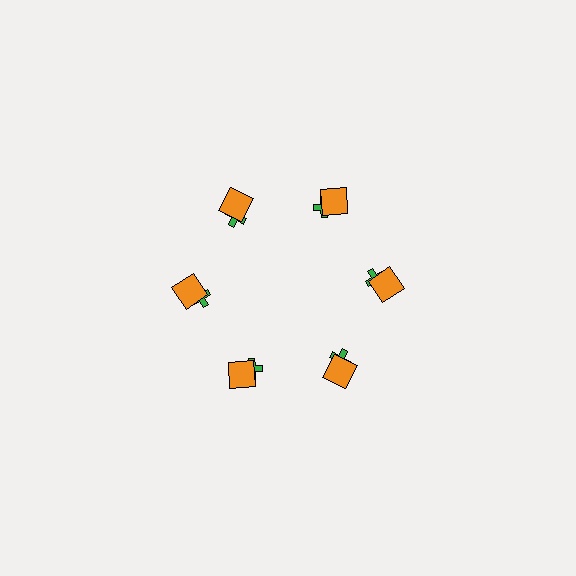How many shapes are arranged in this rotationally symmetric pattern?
There are 12 shapes, arranged in 6 groups of 2.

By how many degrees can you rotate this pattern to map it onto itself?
The pattern maps onto itself every 60 degrees of rotation.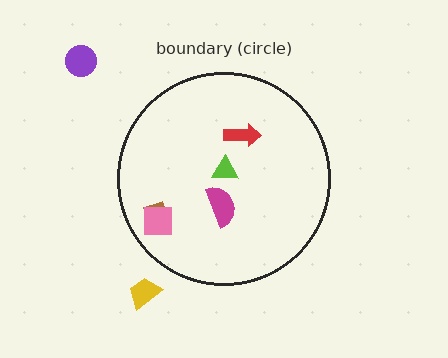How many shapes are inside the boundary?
5 inside, 2 outside.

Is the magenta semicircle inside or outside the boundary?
Inside.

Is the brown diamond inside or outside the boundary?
Inside.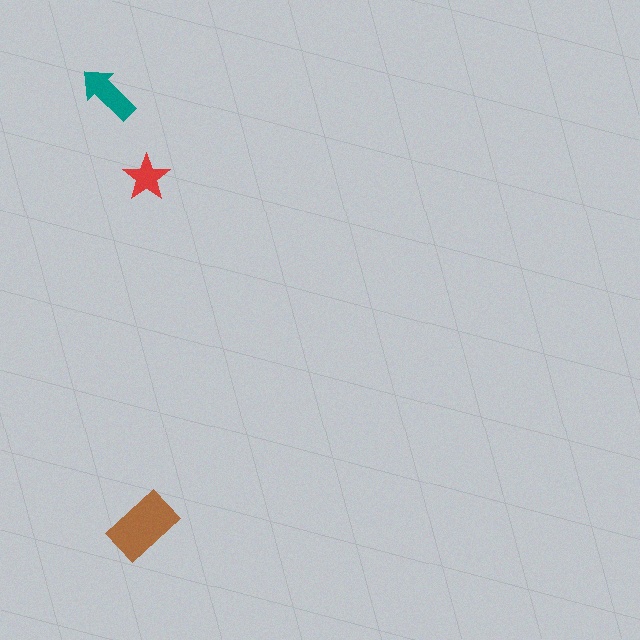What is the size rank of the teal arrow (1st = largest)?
2nd.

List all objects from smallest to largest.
The red star, the teal arrow, the brown rectangle.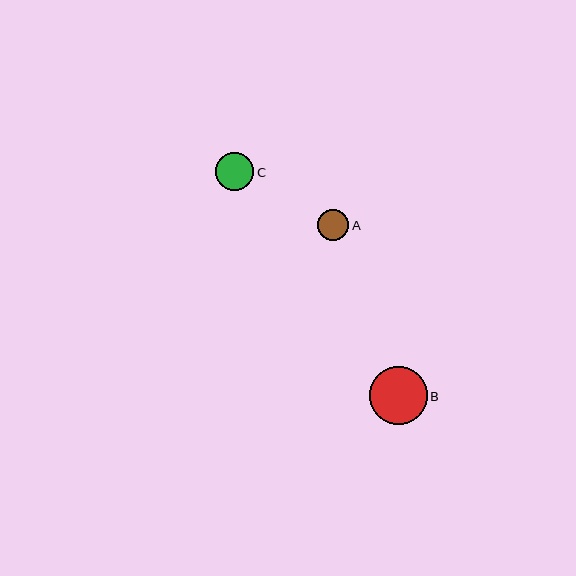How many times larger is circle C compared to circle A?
Circle C is approximately 1.2 times the size of circle A.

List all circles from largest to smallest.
From largest to smallest: B, C, A.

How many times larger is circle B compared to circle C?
Circle B is approximately 1.5 times the size of circle C.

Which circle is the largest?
Circle B is the largest with a size of approximately 58 pixels.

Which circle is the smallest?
Circle A is the smallest with a size of approximately 31 pixels.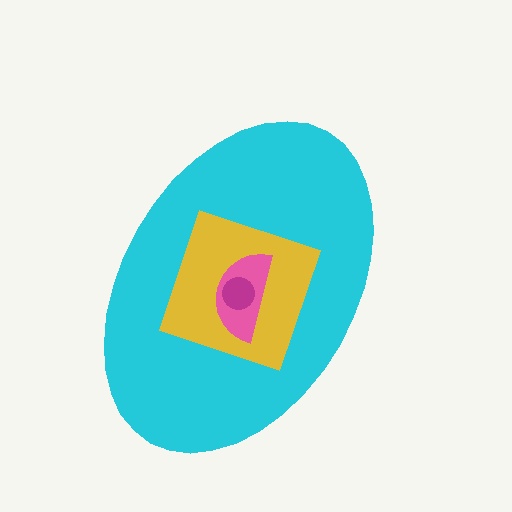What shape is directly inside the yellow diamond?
The pink semicircle.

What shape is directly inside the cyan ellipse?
The yellow diamond.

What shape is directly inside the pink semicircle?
The magenta circle.